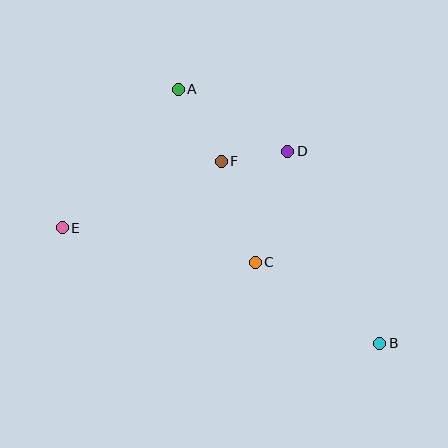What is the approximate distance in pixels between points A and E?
The distance between A and E is approximately 181 pixels.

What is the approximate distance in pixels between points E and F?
The distance between E and F is approximately 172 pixels.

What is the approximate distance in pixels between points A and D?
The distance between A and D is approximately 126 pixels.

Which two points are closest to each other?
Points D and F are closest to each other.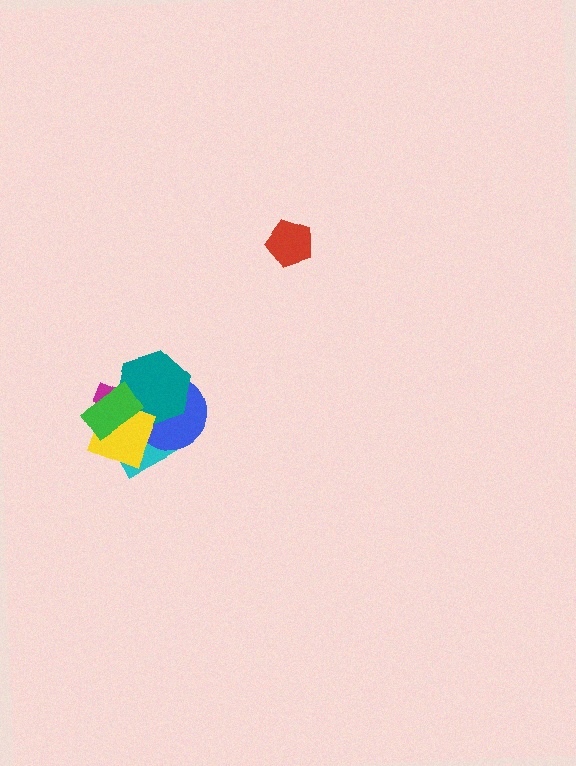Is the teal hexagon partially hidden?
Yes, it is partially covered by another shape.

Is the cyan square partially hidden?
Yes, it is partially covered by another shape.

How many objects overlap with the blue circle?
5 objects overlap with the blue circle.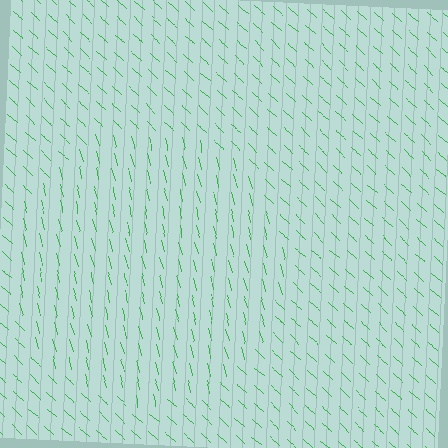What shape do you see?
I see a circle.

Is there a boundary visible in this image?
Yes, there is a texture boundary formed by a change in line orientation.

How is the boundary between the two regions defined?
The boundary is defined purely by a change in line orientation (approximately 34 degrees difference). All lines are the same color and thickness.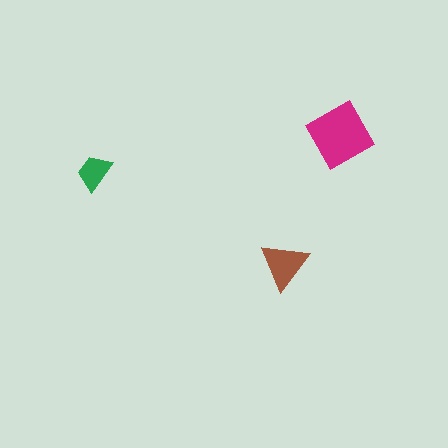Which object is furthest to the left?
The green trapezoid is leftmost.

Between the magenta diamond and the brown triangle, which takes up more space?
The magenta diamond.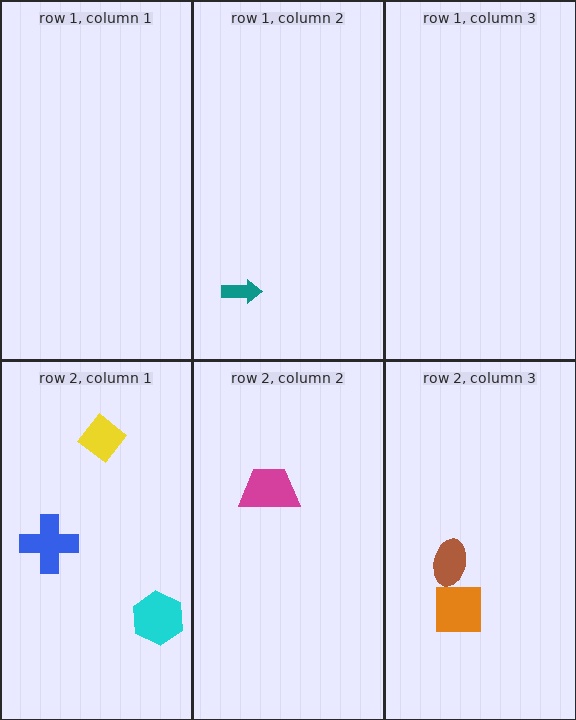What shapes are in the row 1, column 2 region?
The teal arrow.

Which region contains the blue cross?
The row 2, column 1 region.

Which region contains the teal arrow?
The row 1, column 2 region.